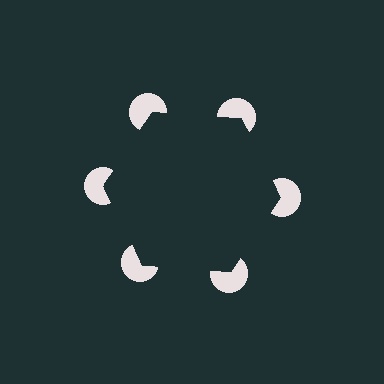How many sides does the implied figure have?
6 sides.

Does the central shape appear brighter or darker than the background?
It typically appears slightly darker than the background, even though no actual brightness change is drawn.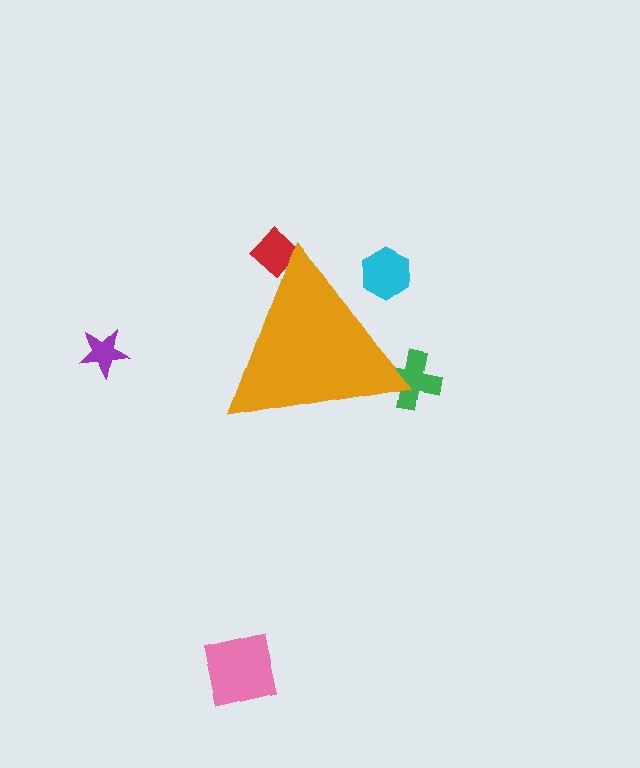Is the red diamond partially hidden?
Yes, the red diamond is partially hidden behind the orange triangle.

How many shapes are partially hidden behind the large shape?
3 shapes are partially hidden.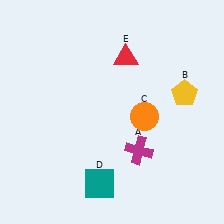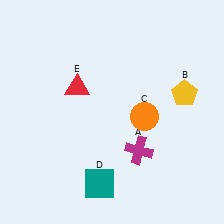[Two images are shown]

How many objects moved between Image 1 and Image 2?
1 object moved between the two images.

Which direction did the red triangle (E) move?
The red triangle (E) moved left.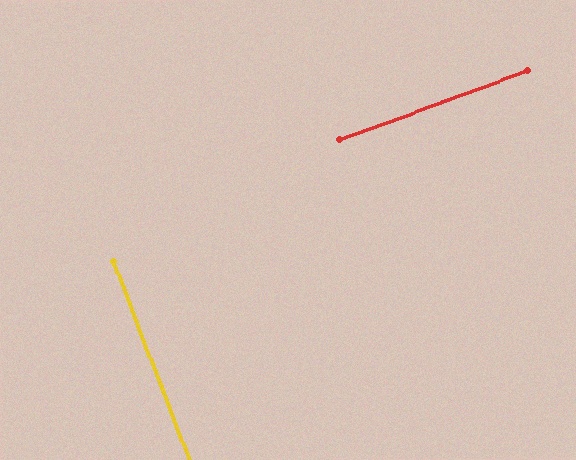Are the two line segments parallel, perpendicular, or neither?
Perpendicular — they meet at approximately 89°.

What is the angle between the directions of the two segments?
Approximately 89 degrees.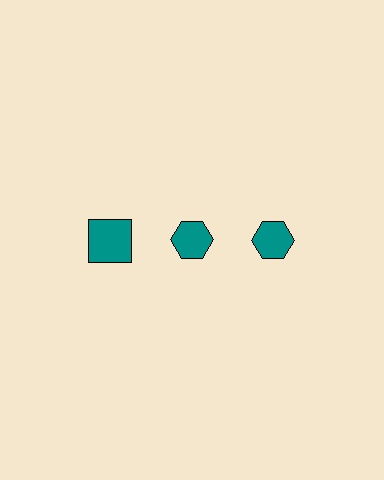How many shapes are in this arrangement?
There are 3 shapes arranged in a grid pattern.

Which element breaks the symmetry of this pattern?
The teal square in the top row, leftmost column breaks the symmetry. All other shapes are teal hexagons.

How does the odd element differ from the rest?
It has a different shape: square instead of hexagon.